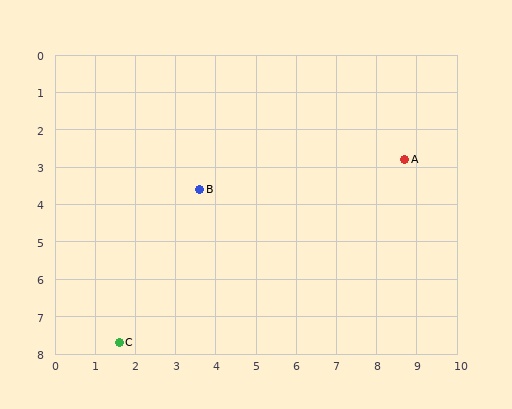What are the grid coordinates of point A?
Point A is at approximately (8.7, 2.8).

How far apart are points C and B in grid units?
Points C and B are about 4.6 grid units apart.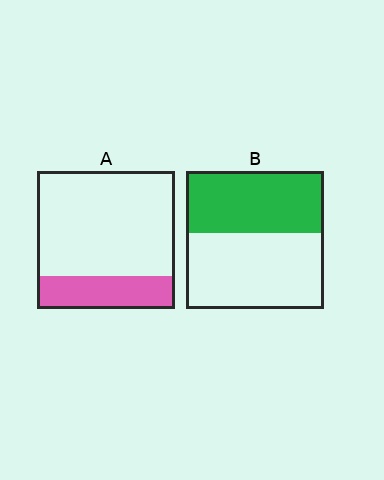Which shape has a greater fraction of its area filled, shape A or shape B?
Shape B.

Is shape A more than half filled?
No.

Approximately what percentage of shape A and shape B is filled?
A is approximately 25% and B is approximately 45%.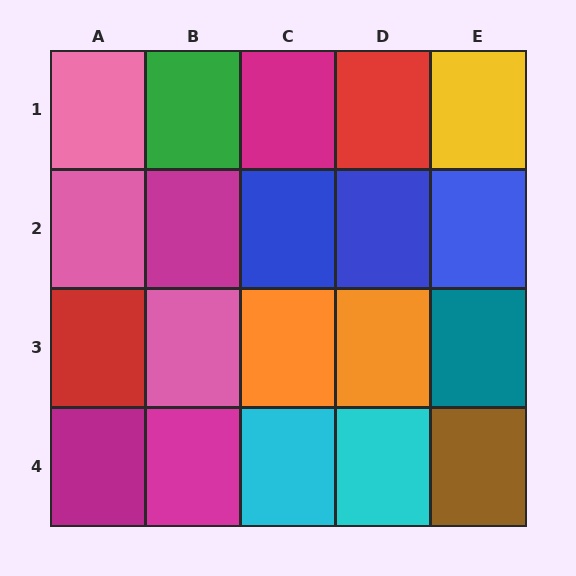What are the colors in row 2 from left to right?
Pink, magenta, blue, blue, blue.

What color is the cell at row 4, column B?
Magenta.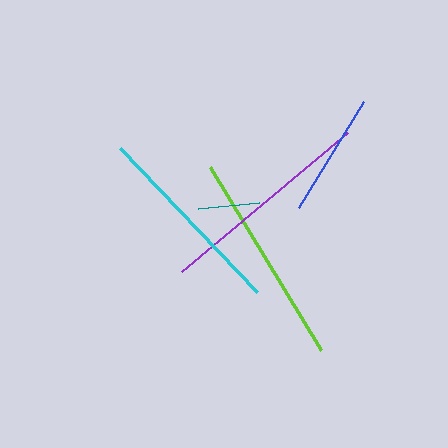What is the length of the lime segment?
The lime segment is approximately 214 pixels long.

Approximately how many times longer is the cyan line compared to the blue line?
The cyan line is approximately 1.6 times the length of the blue line.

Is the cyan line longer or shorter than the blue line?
The cyan line is longer than the blue line.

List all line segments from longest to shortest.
From longest to shortest: purple, lime, cyan, blue, teal.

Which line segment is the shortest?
The teal line is the shortest at approximately 61 pixels.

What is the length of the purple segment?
The purple segment is approximately 216 pixels long.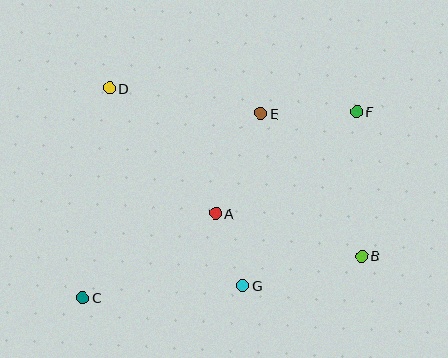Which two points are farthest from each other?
Points C and F are farthest from each other.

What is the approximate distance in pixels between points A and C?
The distance between A and C is approximately 157 pixels.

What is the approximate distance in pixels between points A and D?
The distance between A and D is approximately 164 pixels.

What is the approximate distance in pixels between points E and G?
The distance between E and G is approximately 173 pixels.